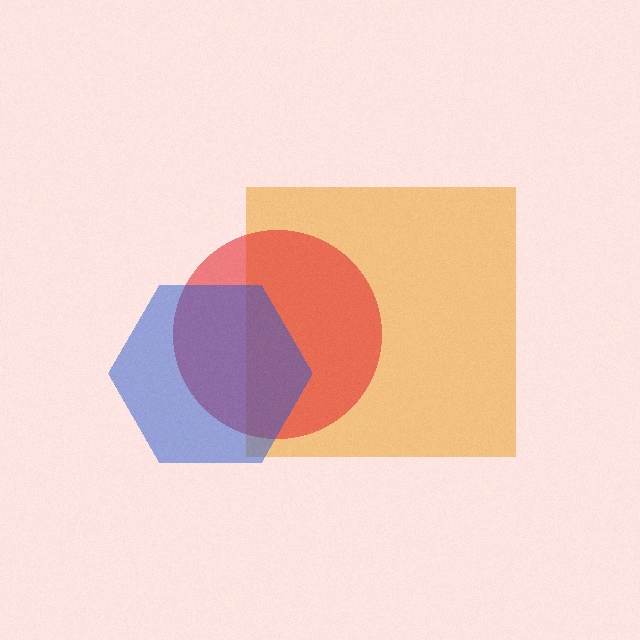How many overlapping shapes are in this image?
There are 3 overlapping shapes in the image.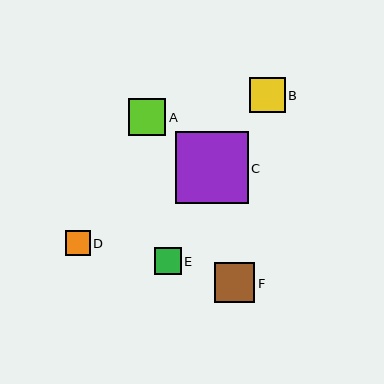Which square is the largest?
Square C is the largest with a size of approximately 72 pixels.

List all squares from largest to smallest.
From largest to smallest: C, F, A, B, E, D.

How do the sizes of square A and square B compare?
Square A and square B are approximately the same size.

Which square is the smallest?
Square D is the smallest with a size of approximately 25 pixels.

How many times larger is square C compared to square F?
Square C is approximately 1.8 times the size of square F.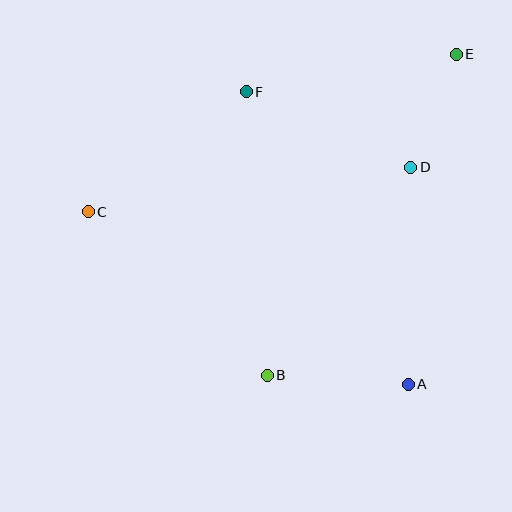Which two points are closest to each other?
Points D and E are closest to each other.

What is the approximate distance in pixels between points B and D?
The distance between B and D is approximately 253 pixels.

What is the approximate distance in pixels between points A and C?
The distance between A and C is approximately 363 pixels.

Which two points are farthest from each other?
Points C and E are farthest from each other.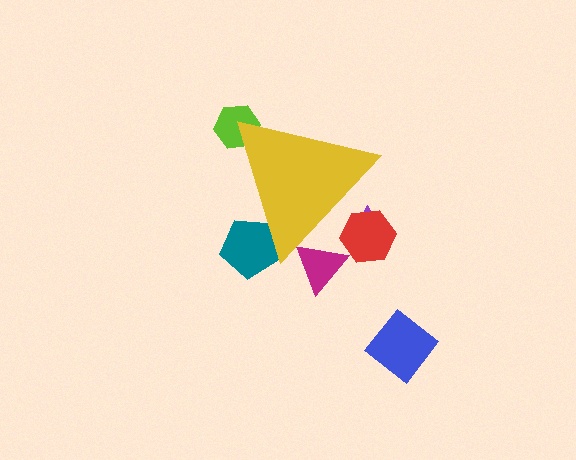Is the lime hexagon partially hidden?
Yes, the lime hexagon is partially hidden behind the yellow triangle.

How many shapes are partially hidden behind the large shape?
5 shapes are partially hidden.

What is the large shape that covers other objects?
A yellow triangle.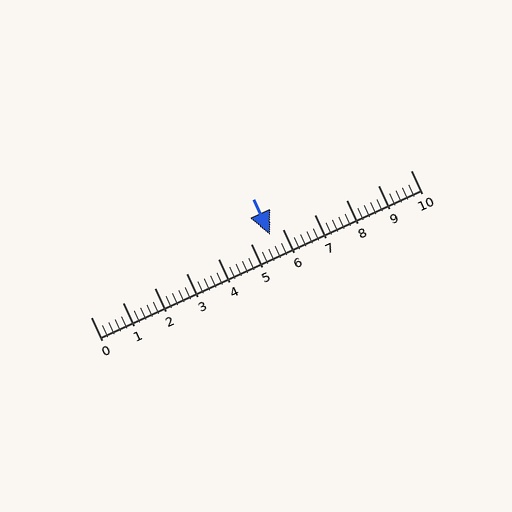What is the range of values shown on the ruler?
The ruler shows values from 0 to 10.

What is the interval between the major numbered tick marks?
The major tick marks are spaced 1 units apart.